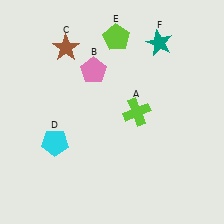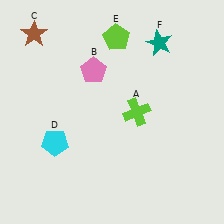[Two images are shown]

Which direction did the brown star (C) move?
The brown star (C) moved left.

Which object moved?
The brown star (C) moved left.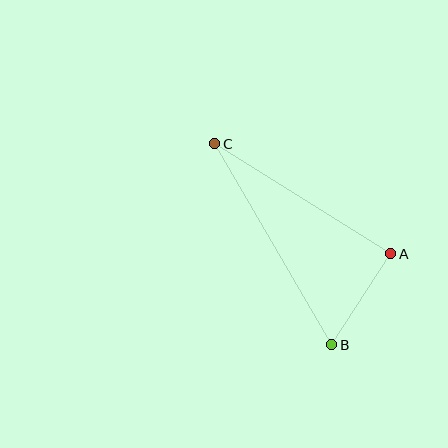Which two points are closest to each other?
Points A and B are closest to each other.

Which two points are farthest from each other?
Points B and C are farthest from each other.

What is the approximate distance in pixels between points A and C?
The distance between A and C is approximately 208 pixels.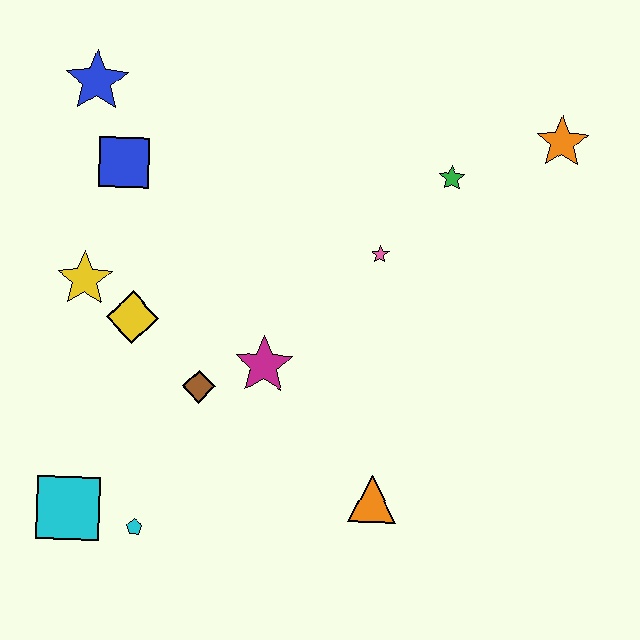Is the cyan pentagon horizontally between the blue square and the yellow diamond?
No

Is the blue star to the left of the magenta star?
Yes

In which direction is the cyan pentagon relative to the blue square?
The cyan pentagon is below the blue square.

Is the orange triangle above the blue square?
No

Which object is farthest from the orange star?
The cyan square is farthest from the orange star.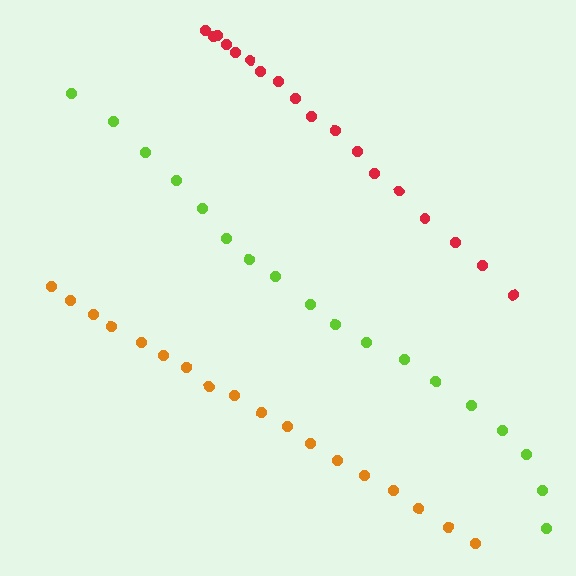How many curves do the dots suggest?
There are 3 distinct paths.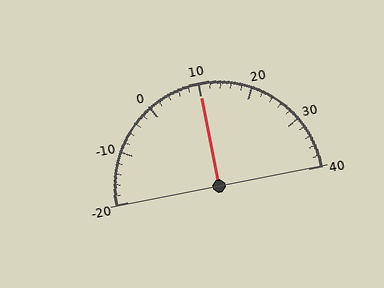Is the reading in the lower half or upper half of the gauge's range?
The reading is in the upper half of the range (-20 to 40).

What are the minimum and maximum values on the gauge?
The gauge ranges from -20 to 40.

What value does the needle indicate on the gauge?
The needle indicates approximately 10.